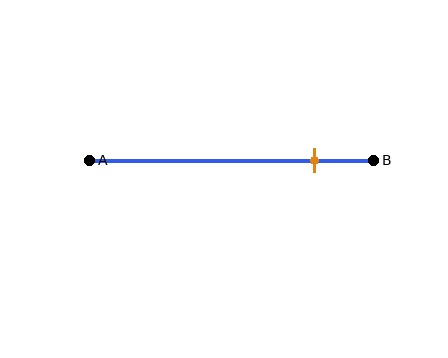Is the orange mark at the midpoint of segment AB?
No, the mark is at about 80% from A, not at the 50% midpoint.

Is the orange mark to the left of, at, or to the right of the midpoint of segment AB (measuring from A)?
The orange mark is to the right of the midpoint of segment AB.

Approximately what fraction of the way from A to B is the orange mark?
The orange mark is approximately 80% of the way from A to B.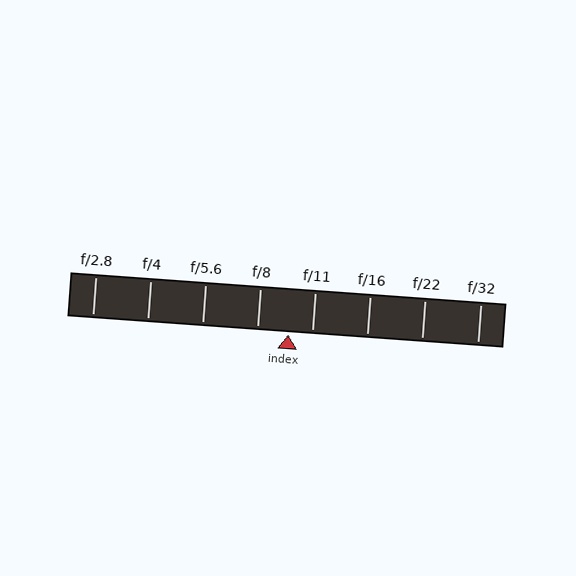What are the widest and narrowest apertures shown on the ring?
The widest aperture shown is f/2.8 and the narrowest is f/32.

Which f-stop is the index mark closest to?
The index mark is closest to f/11.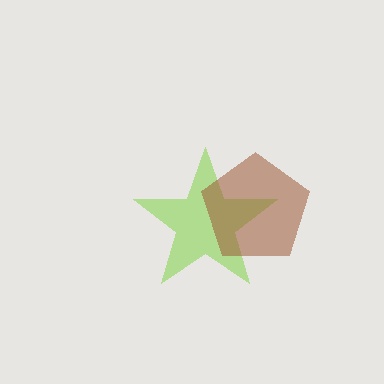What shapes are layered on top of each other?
The layered shapes are: a lime star, a brown pentagon.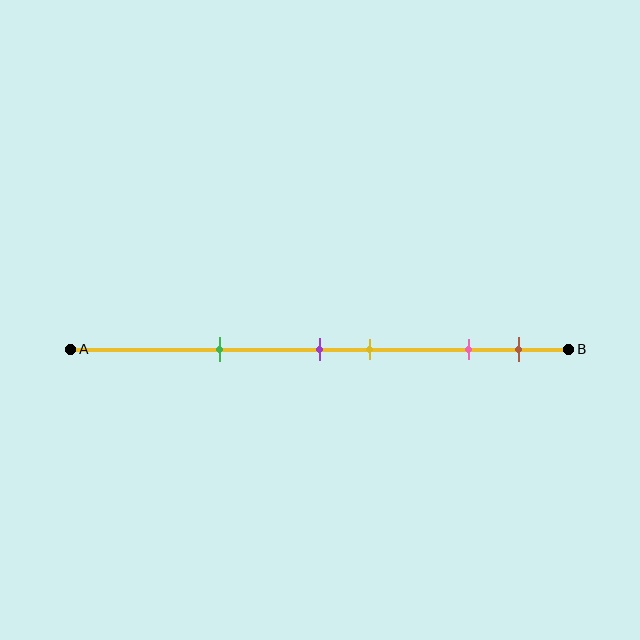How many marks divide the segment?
There are 5 marks dividing the segment.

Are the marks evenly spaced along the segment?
No, the marks are not evenly spaced.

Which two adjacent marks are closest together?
The purple and yellow marks are the closest adjacent pair.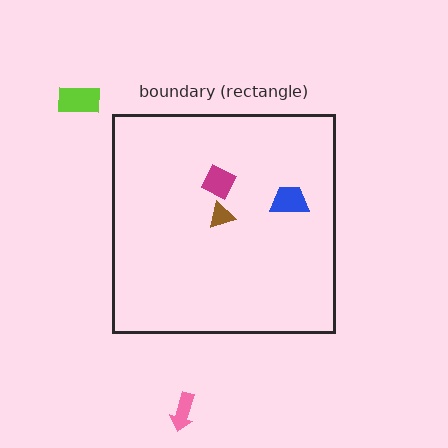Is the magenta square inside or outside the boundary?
Inside.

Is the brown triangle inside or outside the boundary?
Inside.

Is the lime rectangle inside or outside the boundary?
Outside.